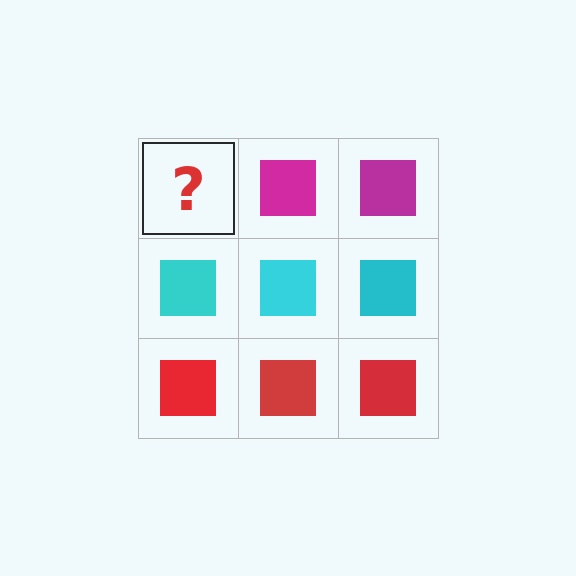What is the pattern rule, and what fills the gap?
The rule is that each row has a consistent color. The gap should be filled with a magenta square.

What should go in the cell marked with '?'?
The missing cell should contain a magenta square.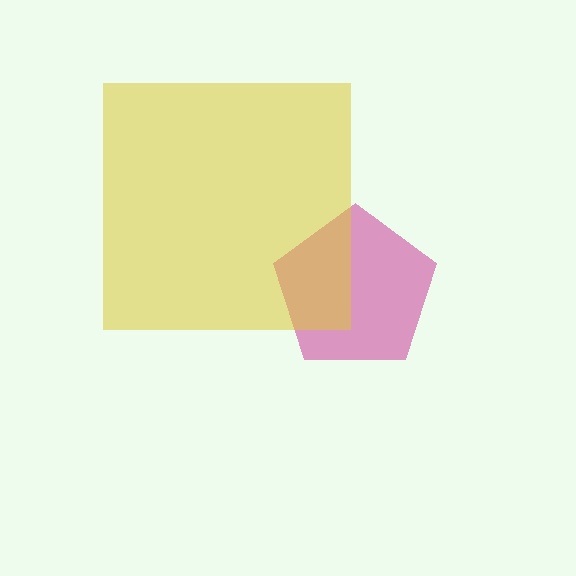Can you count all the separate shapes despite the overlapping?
Yes, there are 2 separate shapes.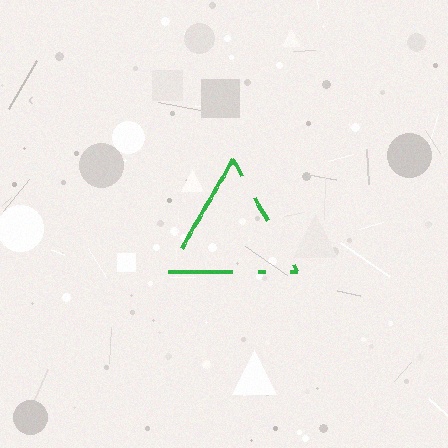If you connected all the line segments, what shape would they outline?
They would outline a triangle.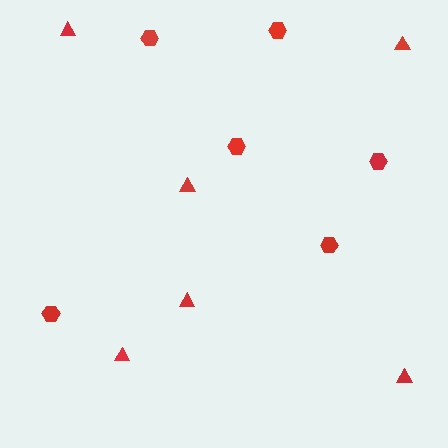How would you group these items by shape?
There are 2 groups: one group of hexagons (6) and one group of triangles (6).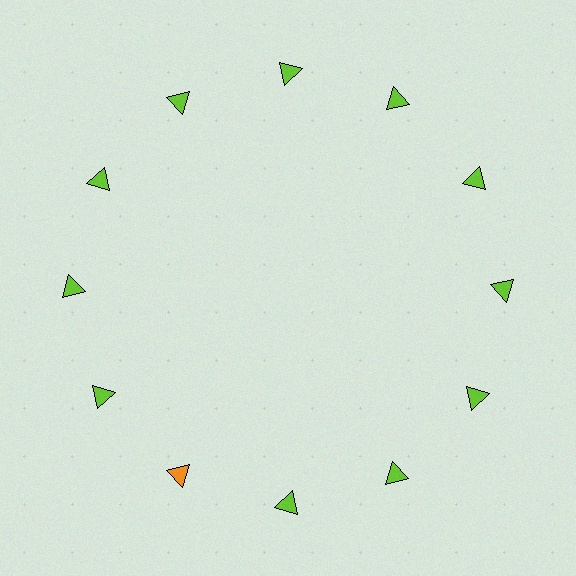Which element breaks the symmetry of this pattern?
The orange triangle at roughly the 7 o'clock position breaks the symmetry. All other shapes are lime triangles.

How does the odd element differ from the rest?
It has a different color: orange instead of lime.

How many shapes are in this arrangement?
There are 12 shapes arranged in a ring pattern.